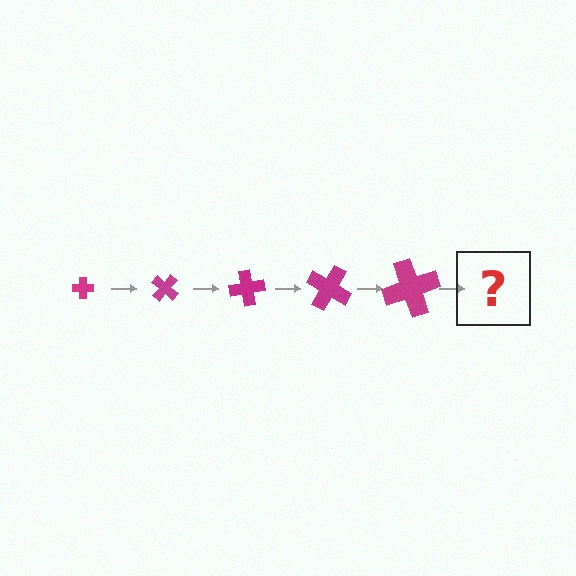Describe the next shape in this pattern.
It should be a cross, larger than the previous one and rotated 200 degrees from the start.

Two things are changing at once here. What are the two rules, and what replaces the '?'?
The two rules are that the cross grows larger each step and it rotates 40 degrees each step. The '?' should be a cross, larger than the previous one and rotated 200 degrees from the start.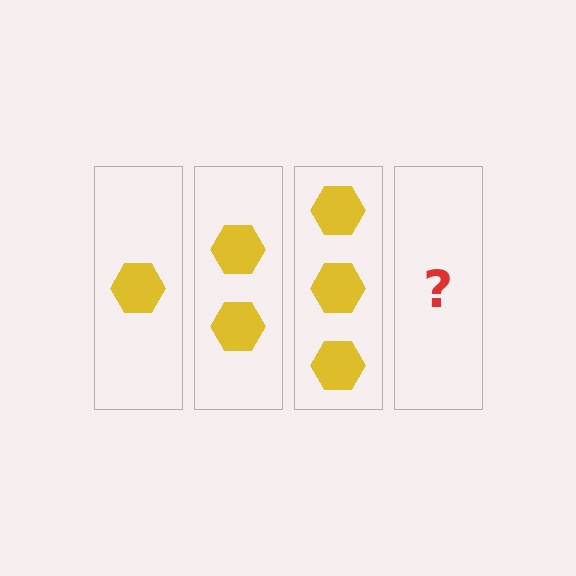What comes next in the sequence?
The next element should be 4 hexagons.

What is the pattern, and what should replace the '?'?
The pattern is that each step adds one more hexagon. The '?' should be 4 hexagons.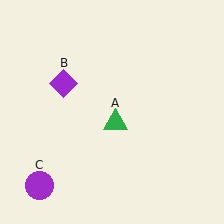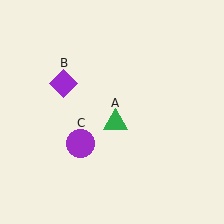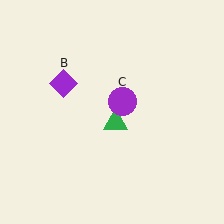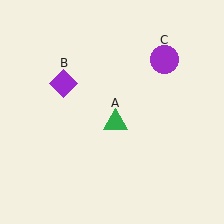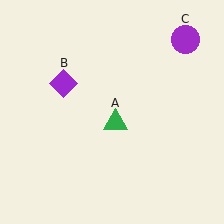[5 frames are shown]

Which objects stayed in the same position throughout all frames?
Green triangle (object A) and purple diamond (object B) remained stationary.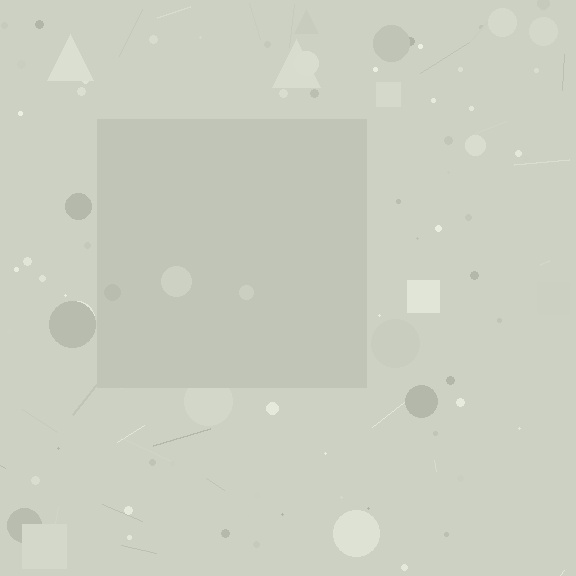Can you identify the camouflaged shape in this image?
The camouflaged shape is a square.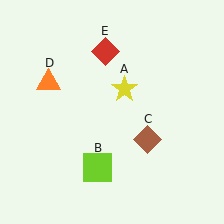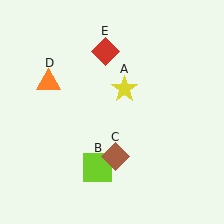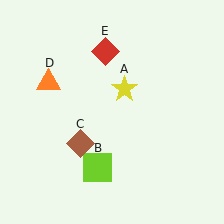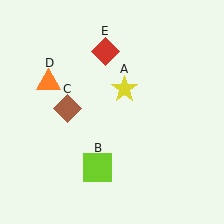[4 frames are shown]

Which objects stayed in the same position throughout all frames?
Yellow star (object A) and lime square (object B) and orange triangle (object D) and red diamond (object E) remained stationary.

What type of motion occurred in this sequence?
The brown diamond (object C) rotated clockwise around the center of the scene.